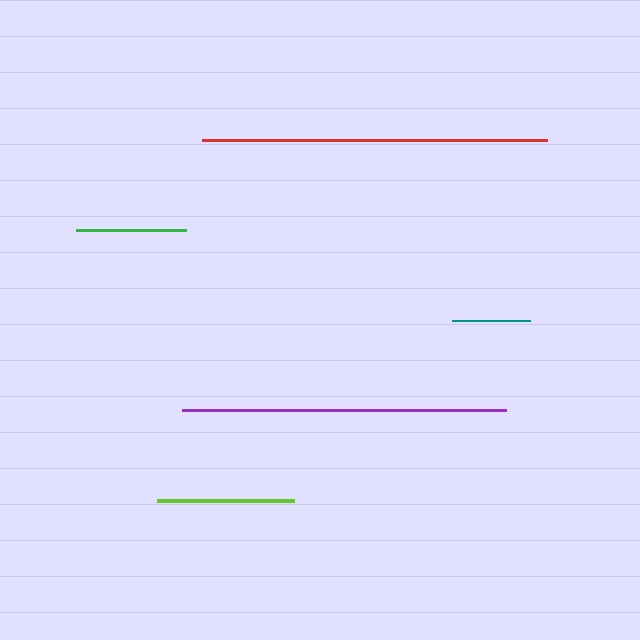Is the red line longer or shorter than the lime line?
The red line is longer than the lime line.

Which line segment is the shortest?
The teal line is the shortest at approximately 79 pixels.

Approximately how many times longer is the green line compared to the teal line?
The green line is approximately 1.4 times the length of the teal line.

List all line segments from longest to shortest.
From longest to shortest: red, purple, lime, green, teal.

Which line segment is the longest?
The red line is the longest at approximately 345 pixels.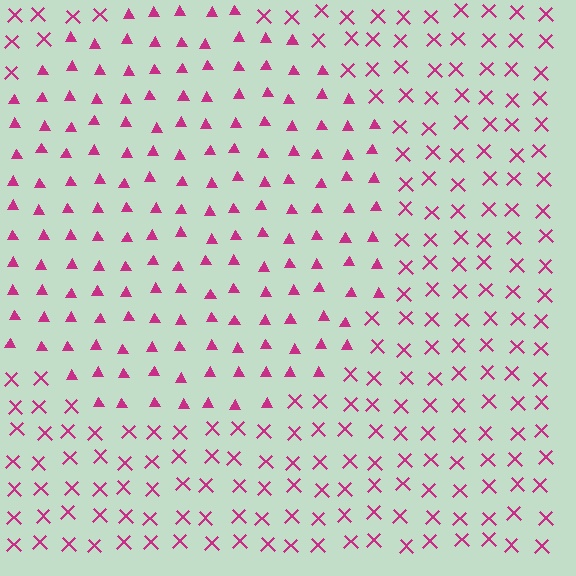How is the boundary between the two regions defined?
The boundary is defined by a change in element shape: triangles inside vs. X marks outside. All elements share the same color and spacing.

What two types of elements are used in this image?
The image uses triangles inside the circle region and X marks outside it.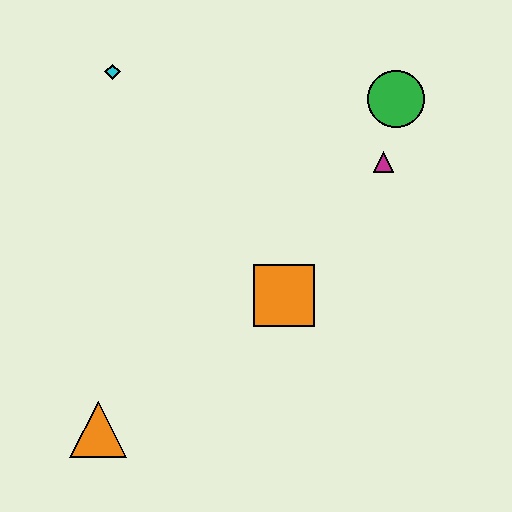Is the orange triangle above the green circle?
No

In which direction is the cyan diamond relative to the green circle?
The cyan diamond is to the left of the green circle.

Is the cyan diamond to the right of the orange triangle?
Yes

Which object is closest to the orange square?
The magenta triangle is closest to the orange square.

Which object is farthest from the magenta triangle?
The orange triangle is farthest from the magenta triangle.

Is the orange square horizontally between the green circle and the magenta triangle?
No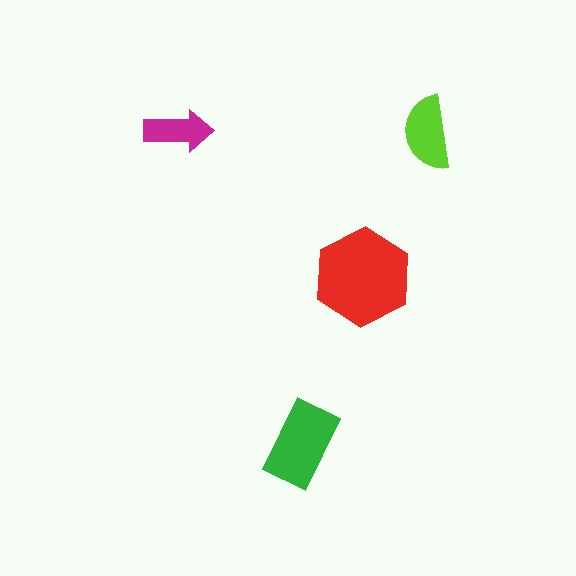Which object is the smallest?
The magenta arrow.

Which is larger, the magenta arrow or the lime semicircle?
The lime semicircle.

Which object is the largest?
The red hexagon.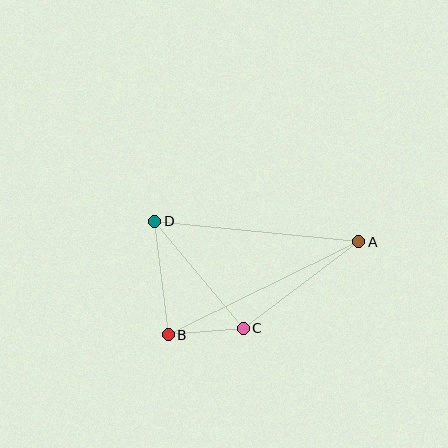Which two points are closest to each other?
Points B and C are closest to each other.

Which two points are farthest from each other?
Points A and B are farthest from each other.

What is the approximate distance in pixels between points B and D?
The distance between B and D is approximately 114 pixels.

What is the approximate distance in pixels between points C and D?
The distance between C and D is approximately 139 pixels.